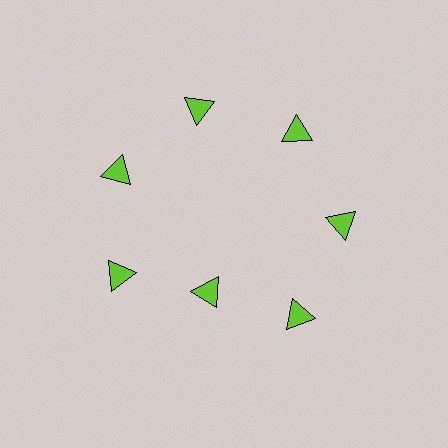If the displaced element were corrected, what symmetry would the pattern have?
It would have 7-fold rotational symmetry — the pattern would map onto itself every 51 degrees.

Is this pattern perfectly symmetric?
No. The 7 lime triangles are arranged in a ring, but one element near the 6 o'clock position is pulled inward toward the center, breaking the 7-fold rotational symmetry.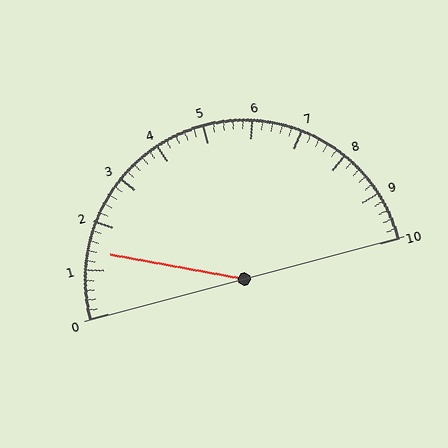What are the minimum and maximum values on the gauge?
The gauge ranges from 0 to 10.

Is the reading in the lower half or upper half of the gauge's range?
The reading is in the lower half of the range (0 to 10).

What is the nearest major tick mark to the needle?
The nearest major tick mark is 1.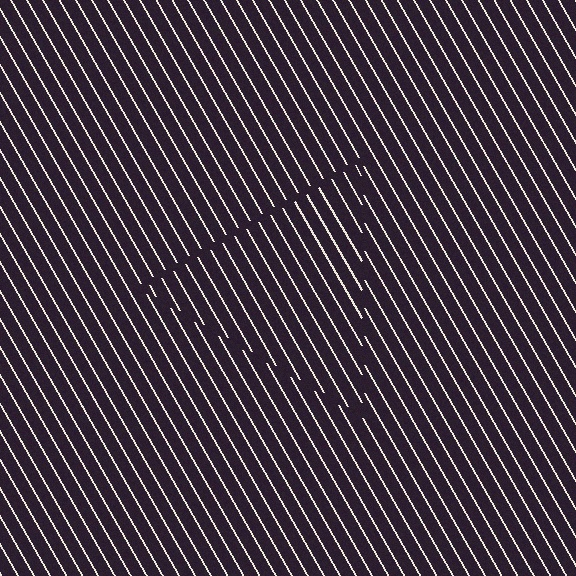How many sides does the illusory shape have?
3 sides — the line-ends trace a triangle.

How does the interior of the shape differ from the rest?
The interior of the shape contains the same grating, shifted by half a period — the contour is defined by the phase discontinuity where line-ends from the inner and outer gratings abut.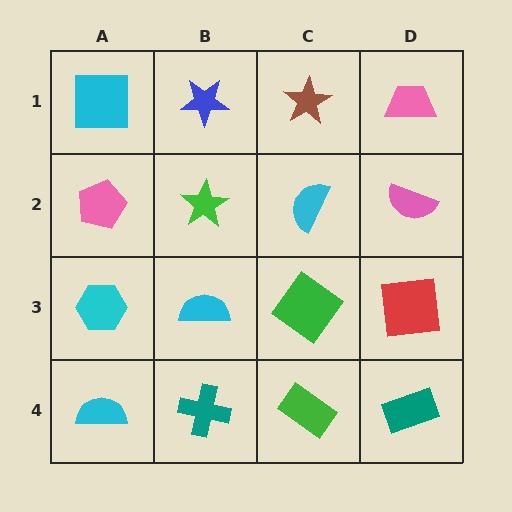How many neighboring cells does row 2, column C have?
4.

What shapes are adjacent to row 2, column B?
A blue star (row 1, column B), a cyan semicircle (row 3, column B), a pink pentagon (row 2, column A), a cyan semicircle (row 2, column C).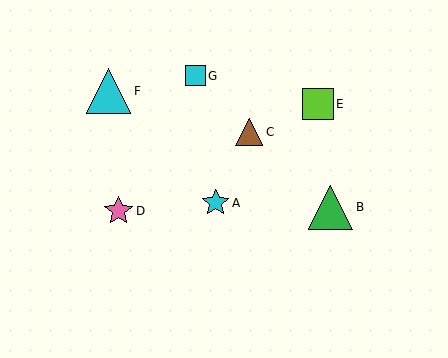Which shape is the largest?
The green triangle (labeled B) is the largest.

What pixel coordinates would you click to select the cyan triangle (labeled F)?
Click at (109, 91) to select the cyan triangle F.